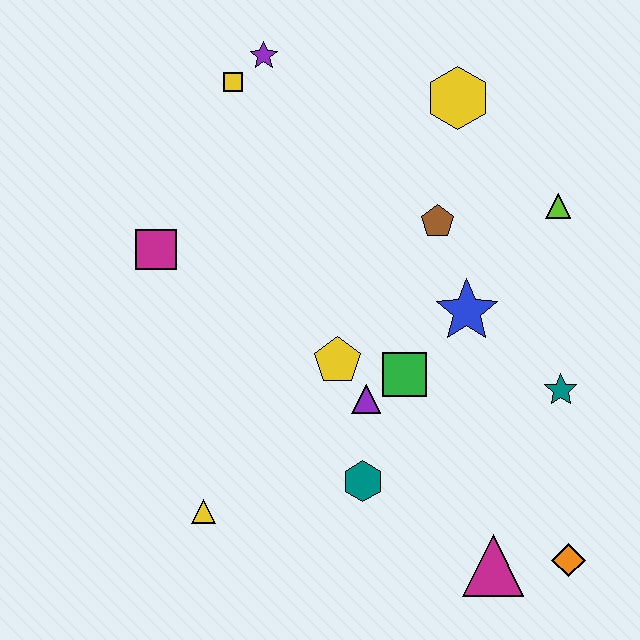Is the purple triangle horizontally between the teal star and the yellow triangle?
Yes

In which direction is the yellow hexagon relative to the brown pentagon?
The yellow hexagon is above the brown pentagon.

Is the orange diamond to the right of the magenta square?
Yes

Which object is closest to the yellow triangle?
The teal hexagon is closest to the yellow triangle.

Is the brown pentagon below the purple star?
Yes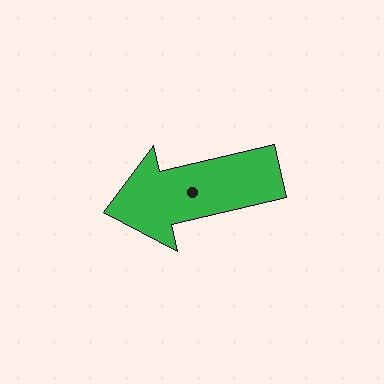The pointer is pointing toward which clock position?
Roughly 9 o'clock.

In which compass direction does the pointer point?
West.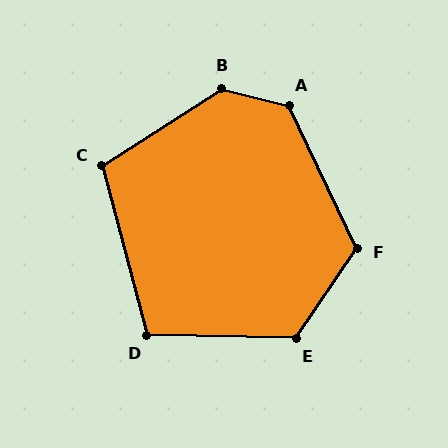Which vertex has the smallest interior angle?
D, at approximately 106 degrees.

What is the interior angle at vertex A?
Approximately 129 degrees (obtuse).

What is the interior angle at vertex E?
Approximately 123 degrees (obtuse).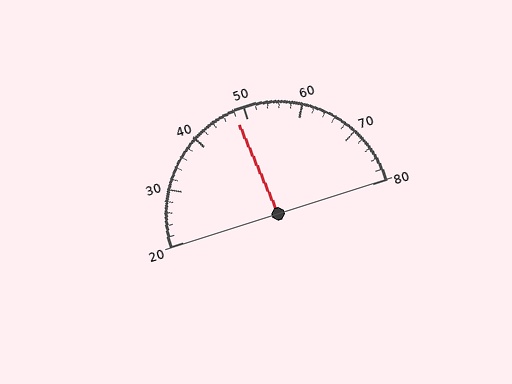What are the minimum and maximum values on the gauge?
The gauge ranges from 20 to 80.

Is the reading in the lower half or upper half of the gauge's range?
The reading is in the lower half of the range (20 to 80).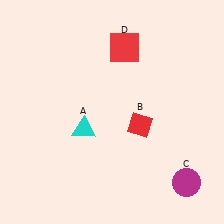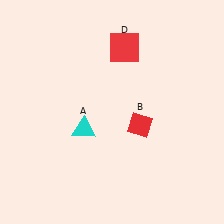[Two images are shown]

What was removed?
The magenta circle (C) was removed in Image 2.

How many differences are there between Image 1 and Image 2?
There is 1 difference between the two images.